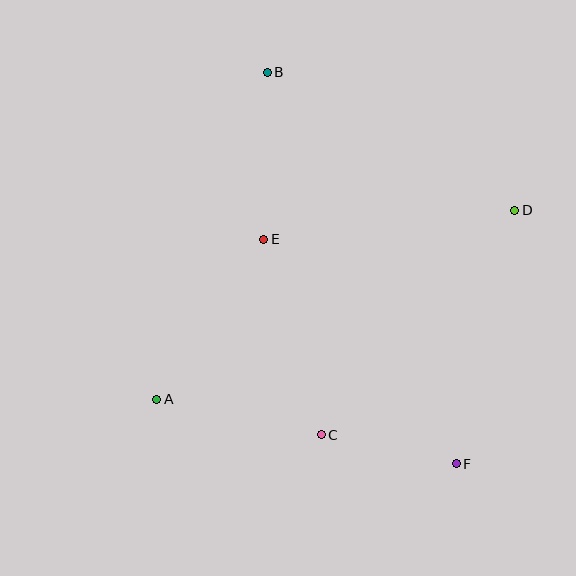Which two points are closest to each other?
Points C and F are closest to each other.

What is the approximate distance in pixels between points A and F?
The distance between A and F is approximately 307 pixels.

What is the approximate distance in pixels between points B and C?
The distance between B and C is approximately 367 pixels.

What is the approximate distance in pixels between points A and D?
The distance between A and D is approximately 405 pixels.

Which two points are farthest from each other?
Points B and F are farthest from each other.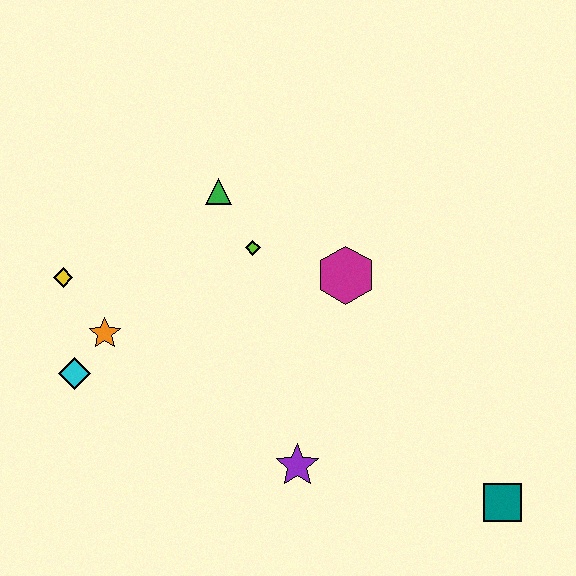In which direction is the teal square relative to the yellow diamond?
The teal square is to the right of the yellow diamond.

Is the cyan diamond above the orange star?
No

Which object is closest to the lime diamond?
The green triangle is closest to the lime diamond.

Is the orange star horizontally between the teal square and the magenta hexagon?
No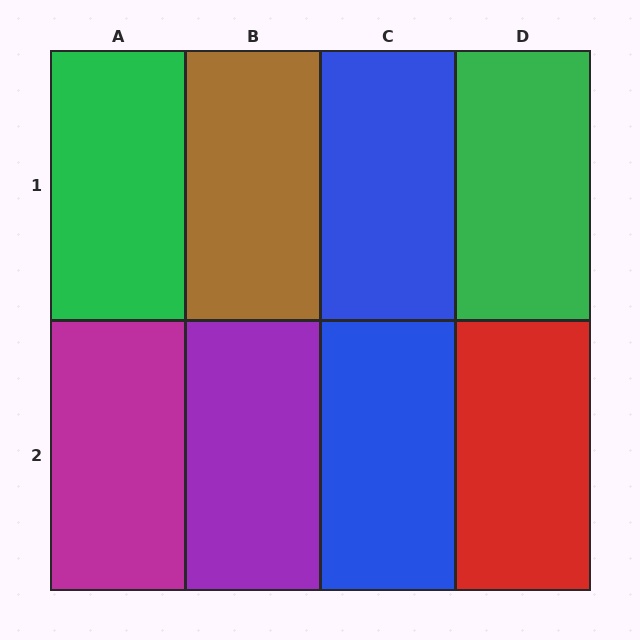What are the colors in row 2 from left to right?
Magenta, purple, blue, red.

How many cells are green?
2 cells are green.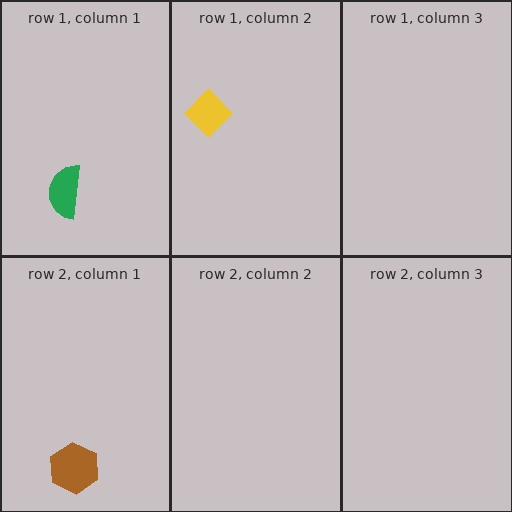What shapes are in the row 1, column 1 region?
The green semicircle.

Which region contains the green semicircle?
The row 1, column 1 region.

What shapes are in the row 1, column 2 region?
The yellow diamond.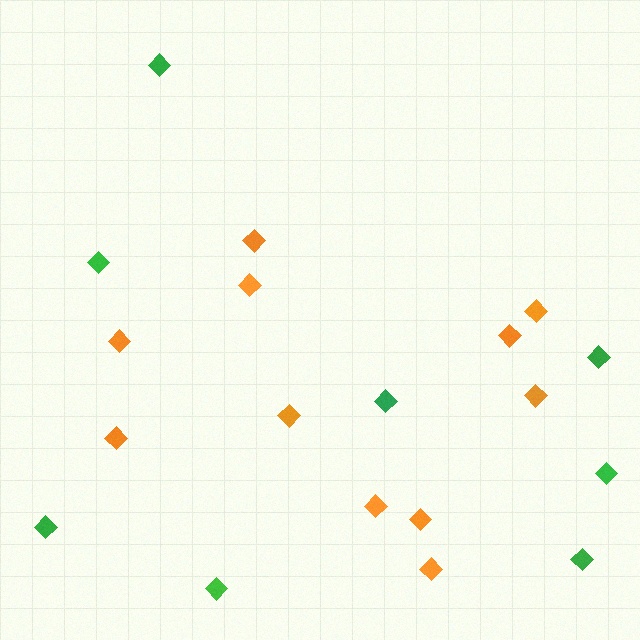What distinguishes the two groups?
There are 2 groups: one group of green diamonds (8) and one group of orange diamonds (11).